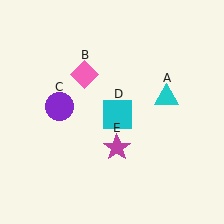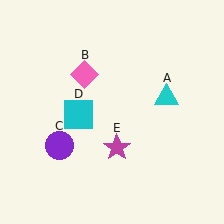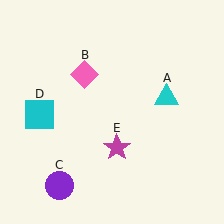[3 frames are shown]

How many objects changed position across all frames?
2 objects changed position: purple circle (object C), cyan square (object D).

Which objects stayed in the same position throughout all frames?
Cyan triangle (object A) and pink diamond (object B) and magenta star (object E) remained stationary.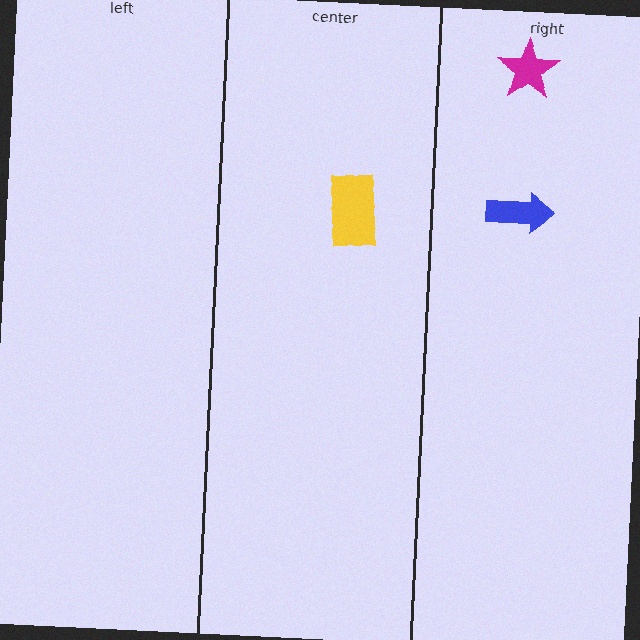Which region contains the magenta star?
The right region.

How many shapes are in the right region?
2.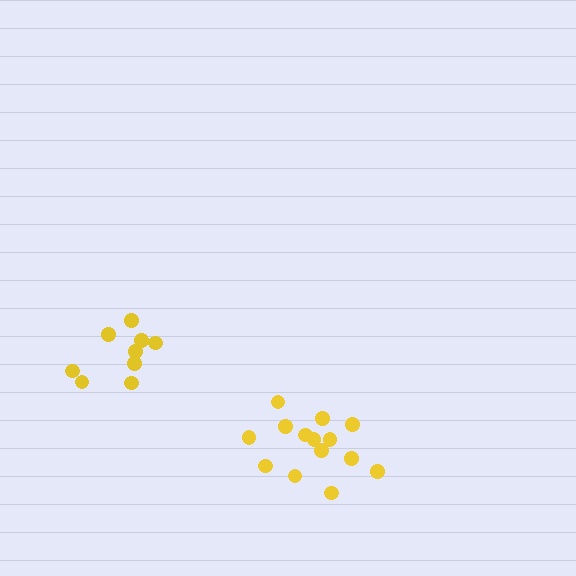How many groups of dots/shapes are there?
There are 2 groups.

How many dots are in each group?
Group 1: 14 dots, Group 2: 9 dots (23 total).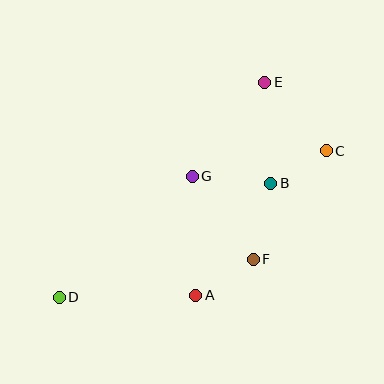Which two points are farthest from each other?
Points C and D are farthest from each other.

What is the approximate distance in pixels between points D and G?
The distance between D and G is approximately 180 pixels.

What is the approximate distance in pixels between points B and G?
The distance between B and G is approximately 79 pixels.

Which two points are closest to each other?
Points B and C are closest to each other.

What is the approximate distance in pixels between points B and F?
The distance between B and F is approximately 78 pixels.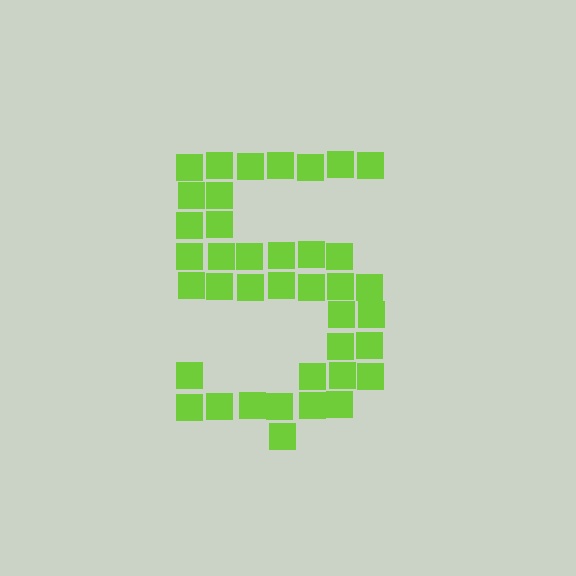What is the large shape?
The large shape is the digit 5.